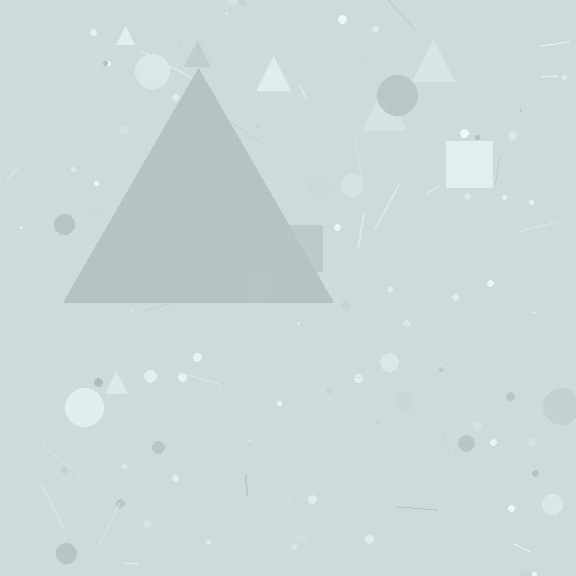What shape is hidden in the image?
A triangle is hidden in the image.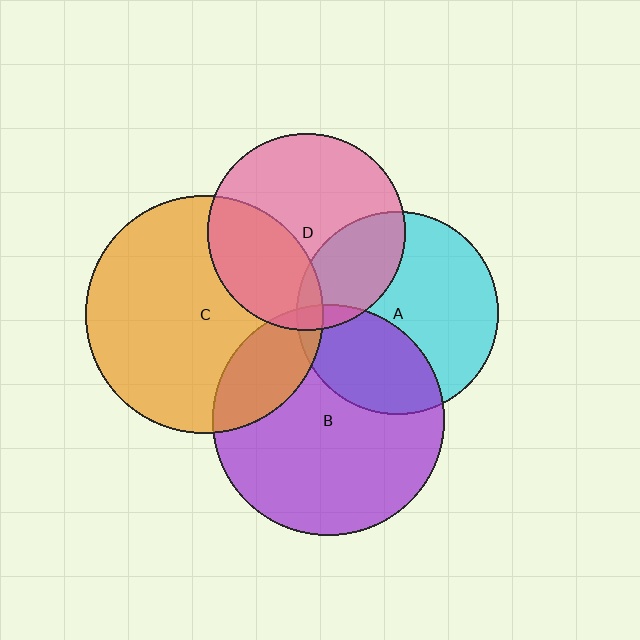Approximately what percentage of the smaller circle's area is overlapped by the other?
Approximately 20%.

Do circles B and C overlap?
Yes.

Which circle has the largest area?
Circle C (orange).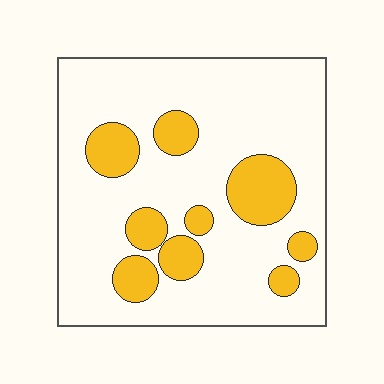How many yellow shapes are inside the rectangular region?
9.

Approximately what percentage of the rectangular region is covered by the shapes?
Approximately 20%.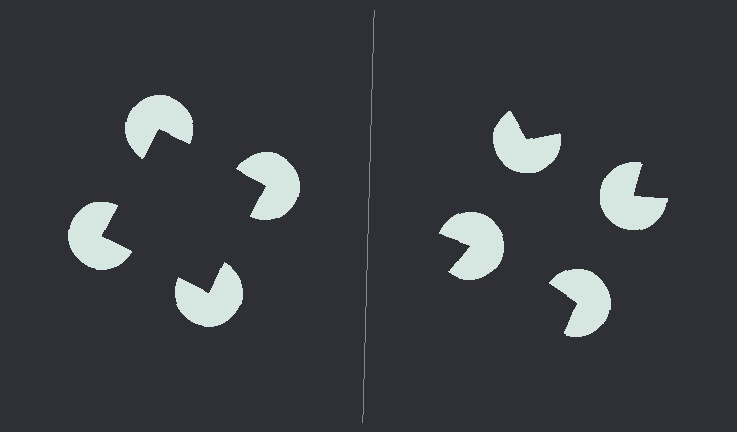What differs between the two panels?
The pac-man discs are positioned identically on both sides; only the wedge orientations differ. On the left they align to a square; on the right they are misaligned.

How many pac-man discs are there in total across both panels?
8 — 4 on each side.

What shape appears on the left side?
An illusory square.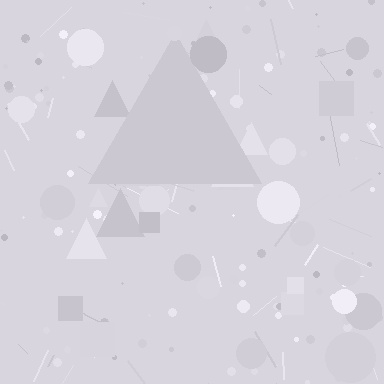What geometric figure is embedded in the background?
A triangle is embedded in the background.